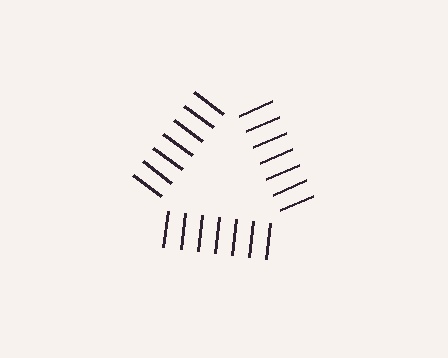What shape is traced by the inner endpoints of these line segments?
An illusory triangle — the line segments terminate on its edges but no continuous stroke is drawn.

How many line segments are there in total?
21 — 7 along each of the 3 edges.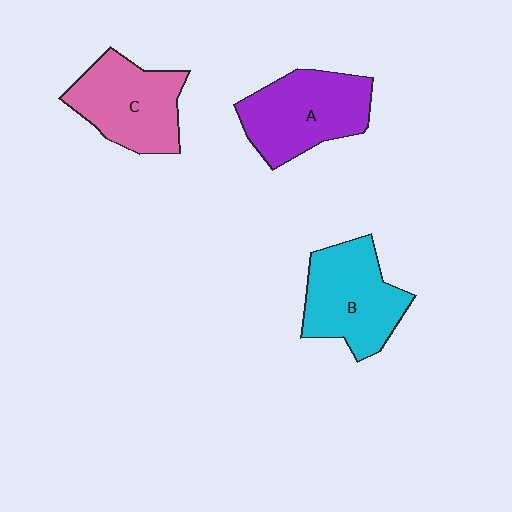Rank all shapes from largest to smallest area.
From largest to smallest: A (purple), B (cyan), C (pink).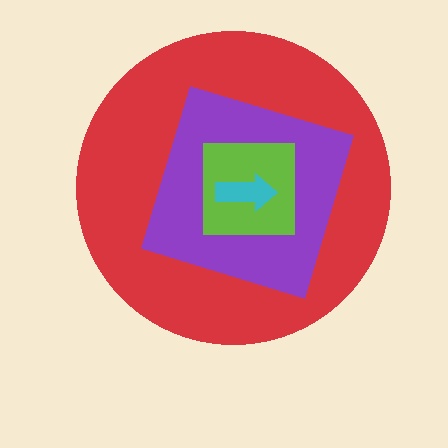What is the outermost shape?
The red circle.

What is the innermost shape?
The cyan arrow.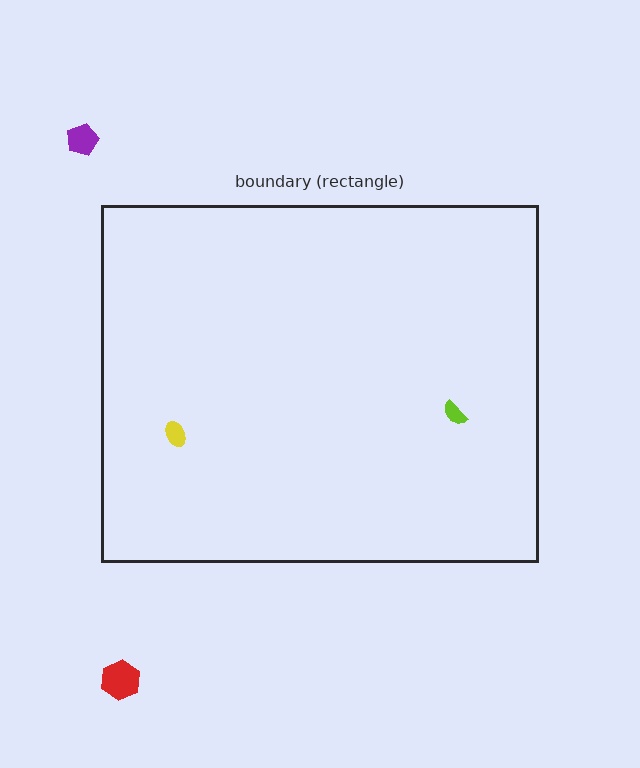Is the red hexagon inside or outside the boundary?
Outside.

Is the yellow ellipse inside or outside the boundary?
Inside.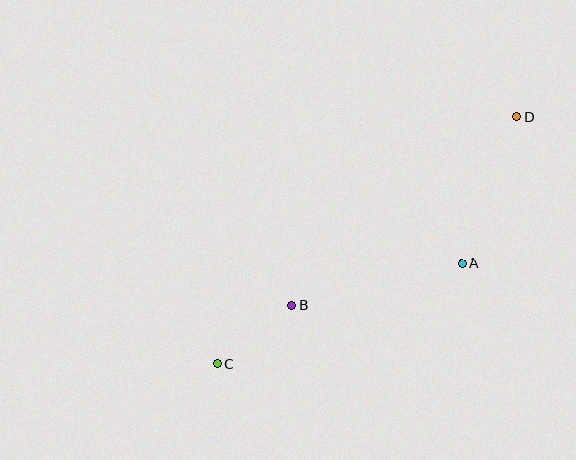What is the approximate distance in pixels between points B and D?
The distance between B and D is approximately 294 pixels.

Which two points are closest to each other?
Points B and C are closest to each other.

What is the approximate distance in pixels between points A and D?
The distance between A and D is approximately 157 pixels.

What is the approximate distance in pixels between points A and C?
The distance between A and C is approximately 264 pixels.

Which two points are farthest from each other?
Points C and D are farthest from each other.